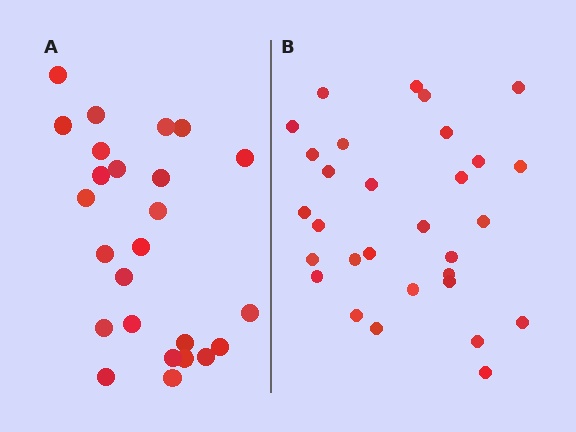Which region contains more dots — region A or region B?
Region B (the right region) has more dots.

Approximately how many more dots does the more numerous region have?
Region B has about 5 more dots than region A.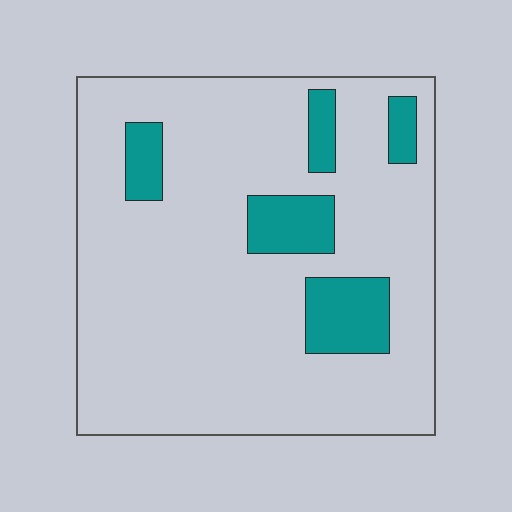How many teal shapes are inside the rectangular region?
5.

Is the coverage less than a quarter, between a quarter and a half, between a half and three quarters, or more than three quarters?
Less than a quarter.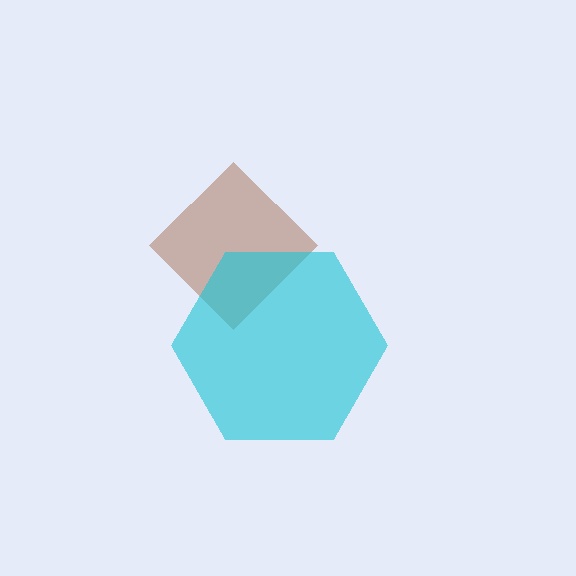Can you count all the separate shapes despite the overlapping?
Yes, there are 2 separate shapes.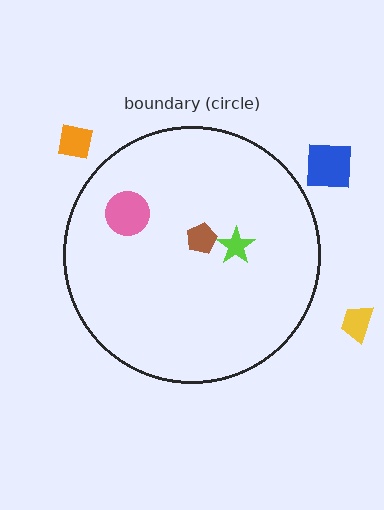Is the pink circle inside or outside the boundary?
Inside.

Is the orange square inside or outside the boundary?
Outside.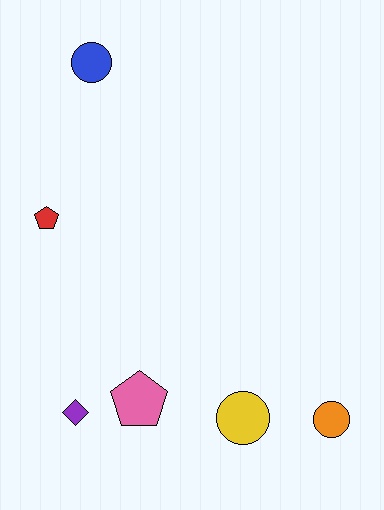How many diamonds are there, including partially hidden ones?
There is 1 diamond.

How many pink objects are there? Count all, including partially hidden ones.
There is 1 pink object.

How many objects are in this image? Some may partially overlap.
There are 6 objects.